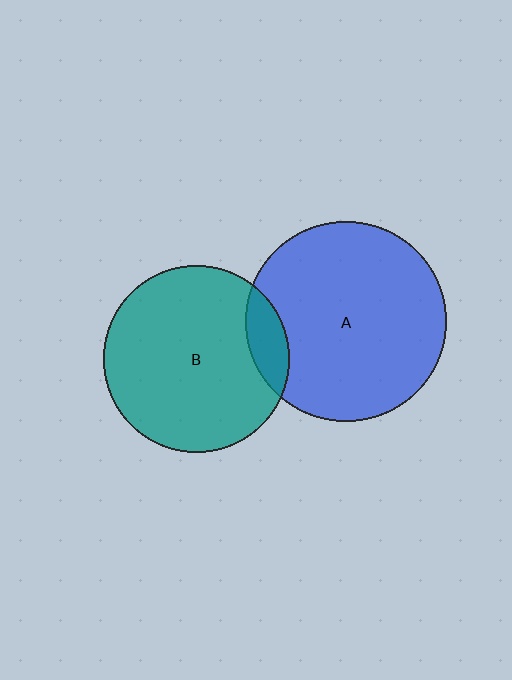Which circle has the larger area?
Circle A (blue).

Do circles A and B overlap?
Yes.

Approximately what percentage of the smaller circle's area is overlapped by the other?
Approximately 10%.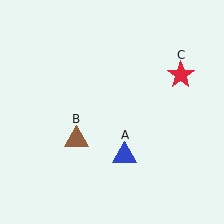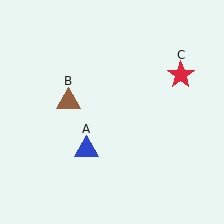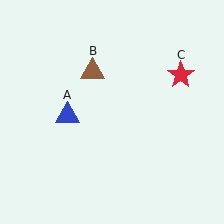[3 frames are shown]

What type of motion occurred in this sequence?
The blue triangle (object A), brown triangle (object B) rotated clockwise around the center of the scene.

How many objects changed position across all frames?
2 objects changed position: blue triangle (object A), brown triangle (object B).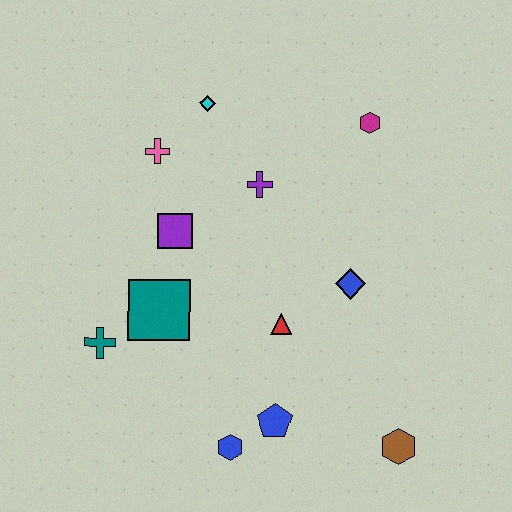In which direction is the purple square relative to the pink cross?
The purple square is below the pink cross.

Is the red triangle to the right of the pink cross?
Yes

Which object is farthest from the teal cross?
The magenta hexagon is farthest from the teal cross.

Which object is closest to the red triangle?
The blue diamond is closest to the red triangle.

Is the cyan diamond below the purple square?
No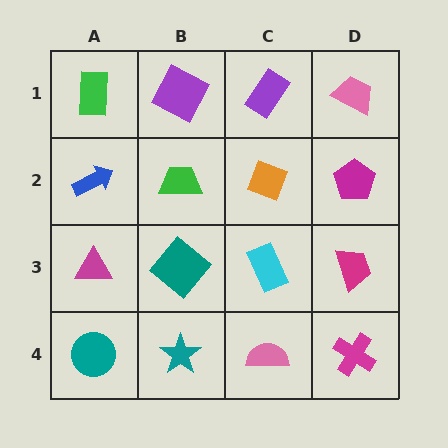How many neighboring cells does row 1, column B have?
3.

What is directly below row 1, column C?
An orange diamond.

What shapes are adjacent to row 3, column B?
A green trapezoid (row 2, column B), a teal star (row 4, column B), a magenta triangle (row 3, column A), a cyan rectangle (row 3, column C).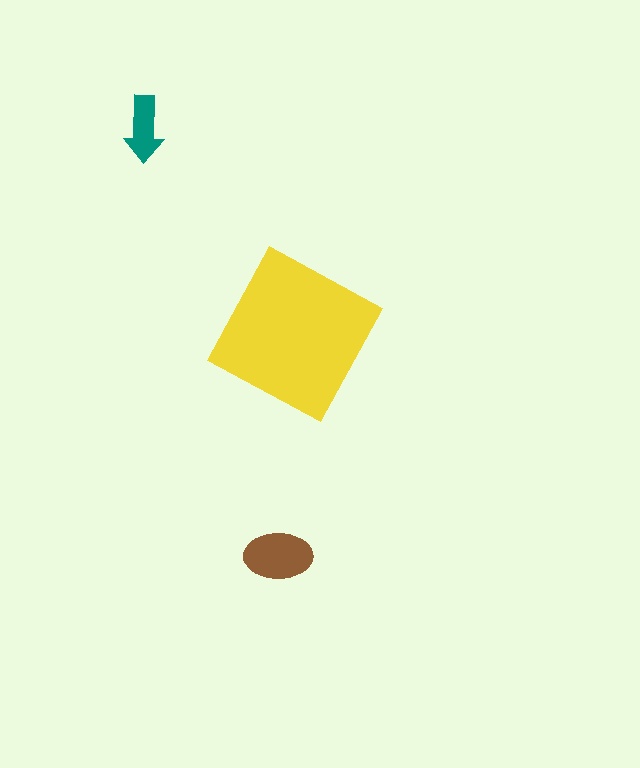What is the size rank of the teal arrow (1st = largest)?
3rd.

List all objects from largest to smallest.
The yellow square, the brown ellipse, the teal arrow.